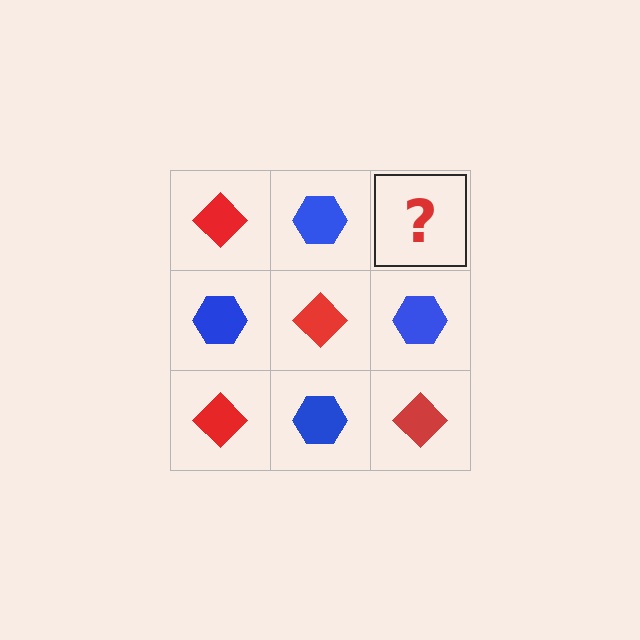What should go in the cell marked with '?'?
The missing cell should contain a red diamond.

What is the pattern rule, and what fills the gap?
The rule is that it alternates red diamond and blue hexagon in a checkerboard pattern. The gap should be filled with a red diamond.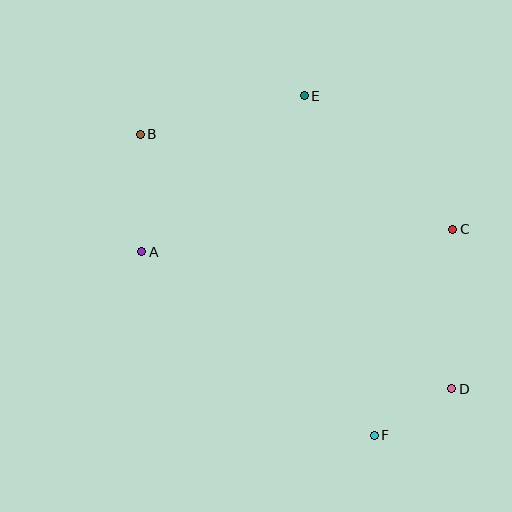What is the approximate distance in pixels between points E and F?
The distance between E and F is approximately 347 pixels.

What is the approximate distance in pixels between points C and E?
The distance between C and E is approximately 200 pixels.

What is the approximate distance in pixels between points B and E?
The distance between B and E is approximately 168 pixels.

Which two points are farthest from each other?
Points B and D are farthest from each other.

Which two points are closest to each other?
Points D and F are closest to each other.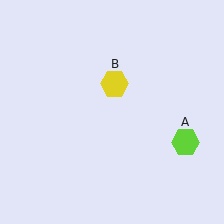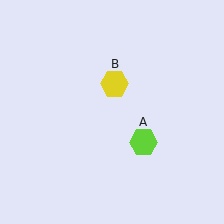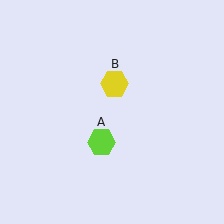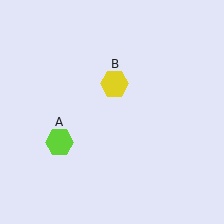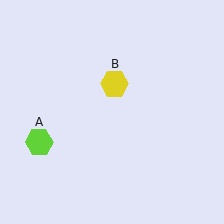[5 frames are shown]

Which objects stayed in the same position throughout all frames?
Yellow hexagon (object B) remained stationary.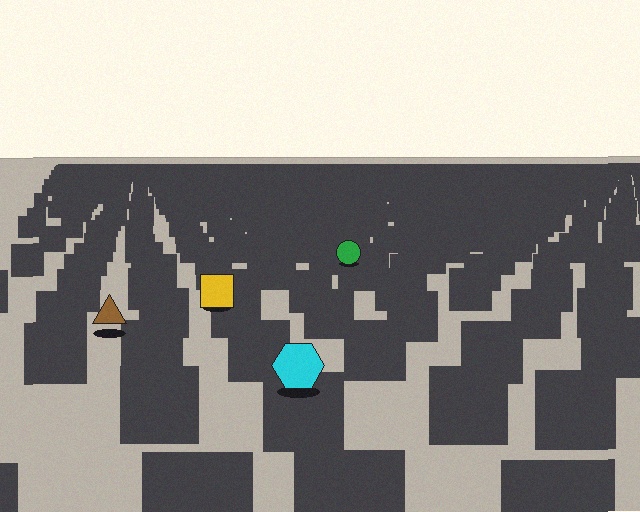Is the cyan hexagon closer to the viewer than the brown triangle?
Yes. The cyan hexagon is closer — you can tell from the texture gradient: the ground texture is coarser near it.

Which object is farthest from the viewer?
The green circle is farthest from the viewer. It appears smaller and the ground texture around it is denser.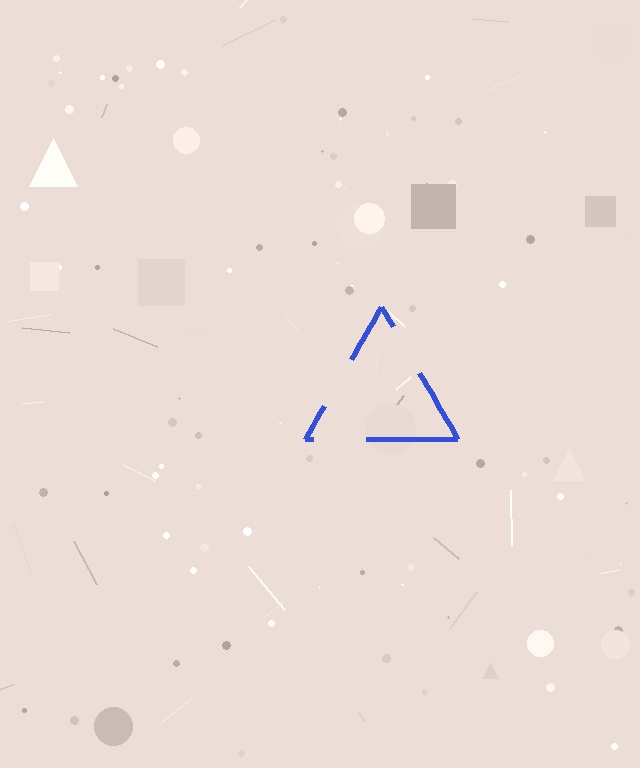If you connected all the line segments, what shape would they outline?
They would outline a triangle.